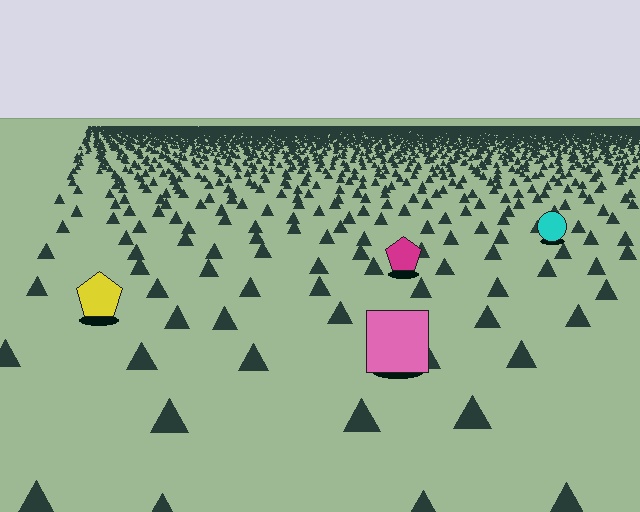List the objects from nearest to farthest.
From nearest to farthest: the pink square, the yellow pentagon, the magenta pentagon, the cyan circle.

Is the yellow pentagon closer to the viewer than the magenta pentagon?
Yes. The yellow pentagon is closer — you can tell from the texture gradient: the ground texture is coarser near it.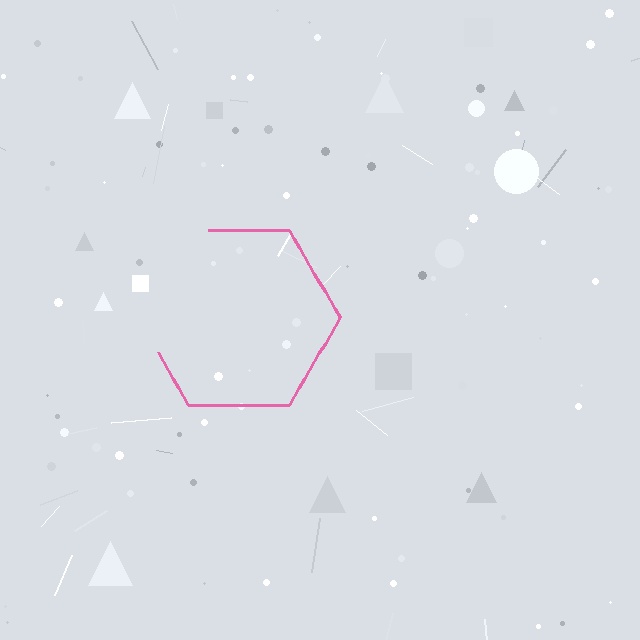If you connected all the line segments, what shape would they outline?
They would outline a hexagon.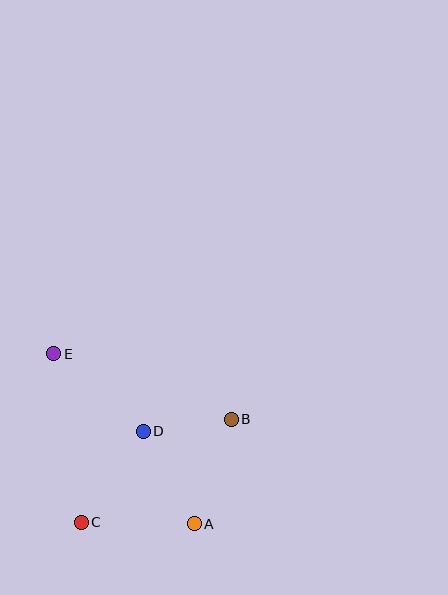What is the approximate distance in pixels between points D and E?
The distance between D and E is approximately 119 pixels.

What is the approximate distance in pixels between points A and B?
The distance between A and B is approximately 111 pixels.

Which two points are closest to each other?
Points B and D are closest to each other.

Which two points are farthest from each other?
Points A and E are farthest from each other.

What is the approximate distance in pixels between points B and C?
The distance between B and C is approximately 182 pixels.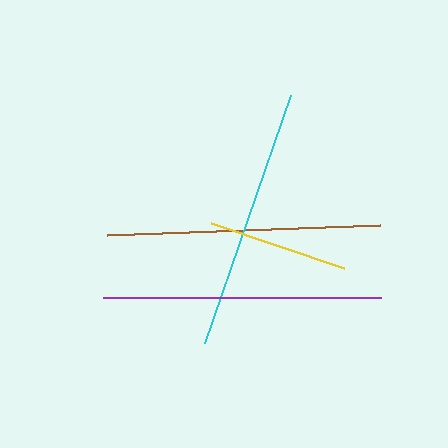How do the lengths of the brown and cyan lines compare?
The brown and cyan lines are approximately the same length.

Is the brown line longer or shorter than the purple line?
The purple line is longer than the brown line.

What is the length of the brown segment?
The brown segment is approximately 274 pixels long.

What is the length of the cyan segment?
The cyan segment is approximately 262 pixels long.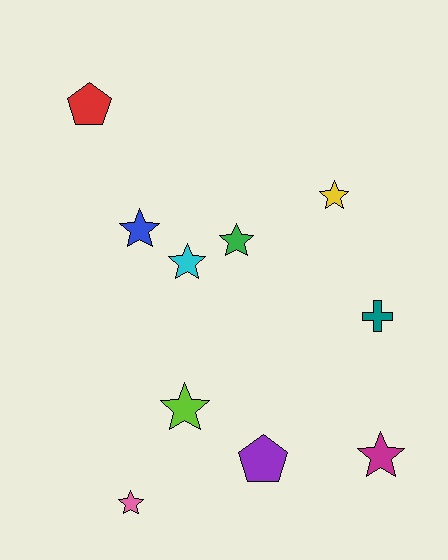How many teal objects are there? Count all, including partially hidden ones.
There is 1 teal object.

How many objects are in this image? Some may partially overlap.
There are 10 objects.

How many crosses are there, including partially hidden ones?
There is 1 cross.